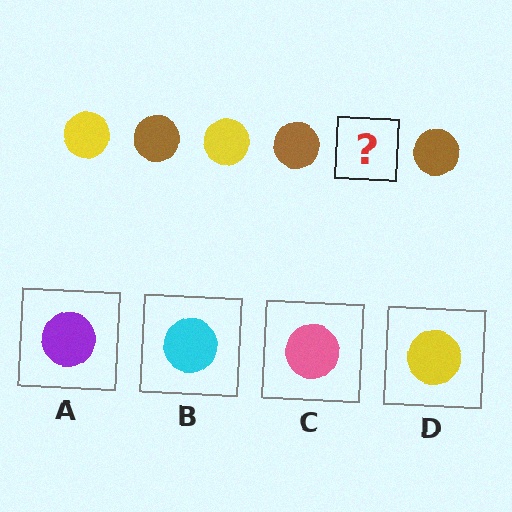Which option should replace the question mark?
Option D.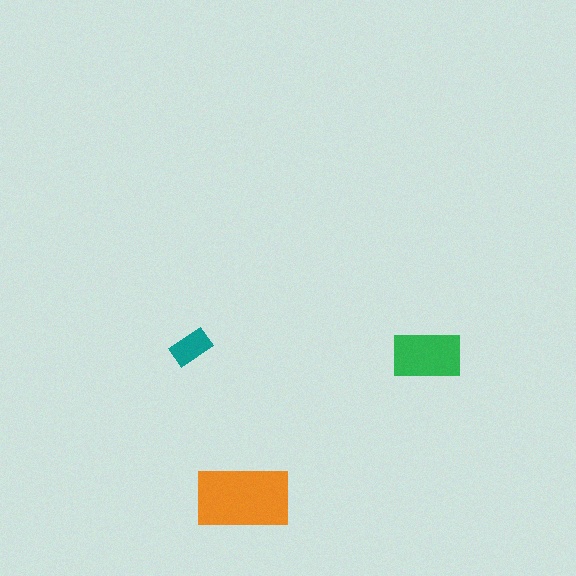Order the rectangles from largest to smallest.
the orange one, the green one, the teal one.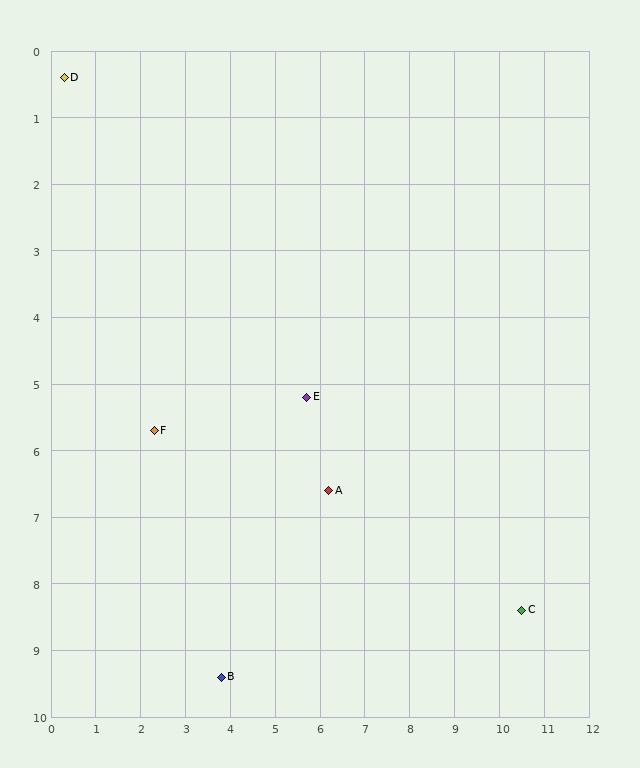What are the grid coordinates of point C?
Point C is at approximately (10.5, 8.4).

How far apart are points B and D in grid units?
Points B and D are about 9.7 grid units apart.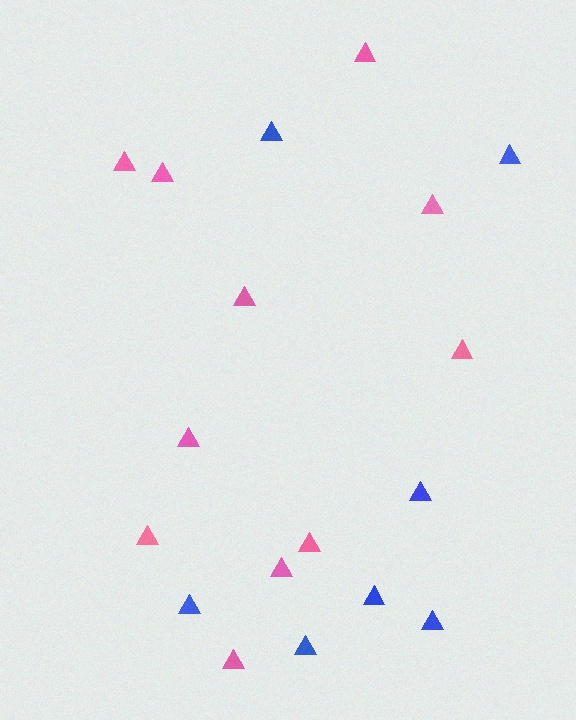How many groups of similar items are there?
There are 2 groups: one group of pink triangles (11) and one group of blue triangles (7).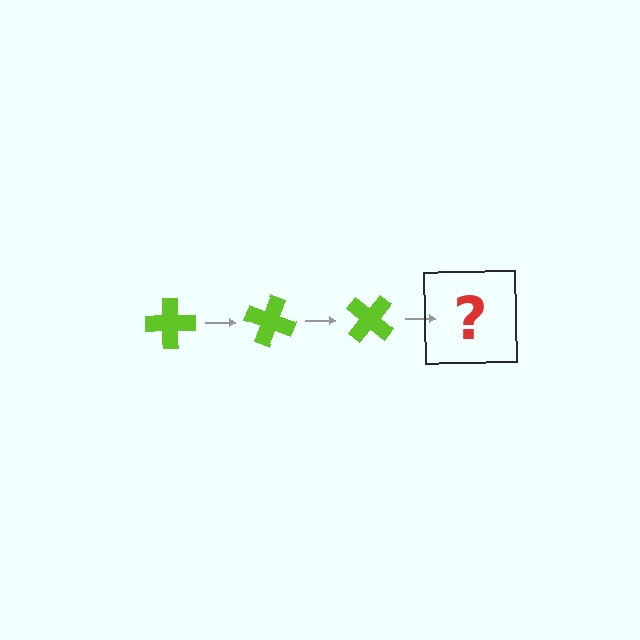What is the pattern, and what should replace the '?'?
The pattern is that the cross rotates 20 degrees each step. The '?' should be a lime cross rotated 60 degrees.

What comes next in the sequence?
The next element should be a lime cross rotated 60 degrees.